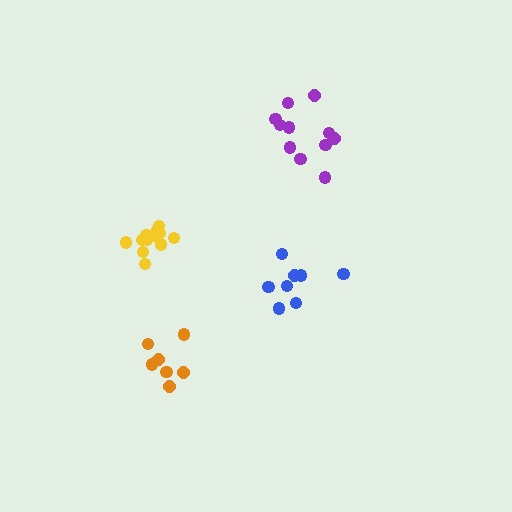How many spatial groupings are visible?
There are 4 spatial groupings.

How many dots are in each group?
Group 1: 12 dots, Group 2: 7 dots, Group 3: 11 dots, Group 4: 8 dots (38 total).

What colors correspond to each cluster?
The clusters are colored: yellow, orange, purple, blue.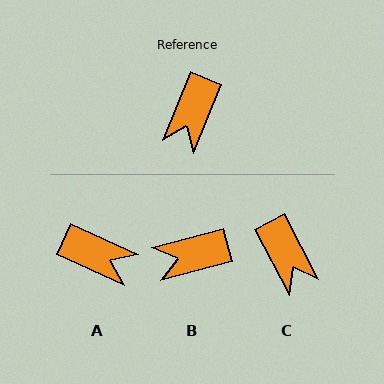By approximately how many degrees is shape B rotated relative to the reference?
Approximately 53 degrees clockwise.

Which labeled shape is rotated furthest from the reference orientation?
A, about 88 degrees away.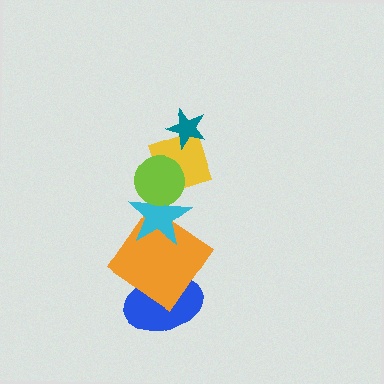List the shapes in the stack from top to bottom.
From top to bottom: the teal star, the lime circle, the yellow diamond, the cyan star, the orange diamond, the blue ellipse.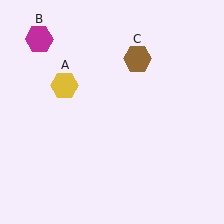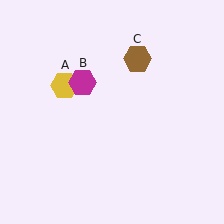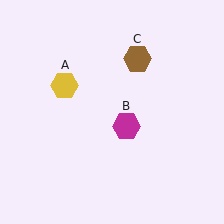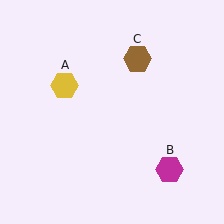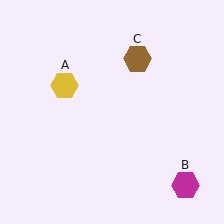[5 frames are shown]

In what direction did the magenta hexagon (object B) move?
The magenta hexagon (object B) moved down and to the right.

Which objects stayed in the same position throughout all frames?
Yellow hexagon (object A) and brown hexagon (object C) remained stationary.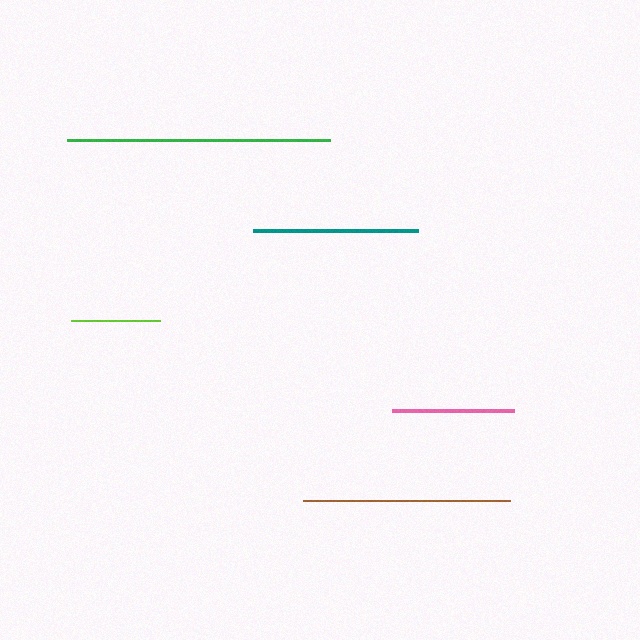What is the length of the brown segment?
The brown segment is approximately 207 pixels long.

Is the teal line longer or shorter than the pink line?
The teal line is longer than the pink line.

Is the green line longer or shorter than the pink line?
The green line is longer than the pink line.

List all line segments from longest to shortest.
From longest to shortest: green, brown, teal, pink, lime.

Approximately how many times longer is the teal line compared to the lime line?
The teal line is approximately 1.9 times the length of the lime line.